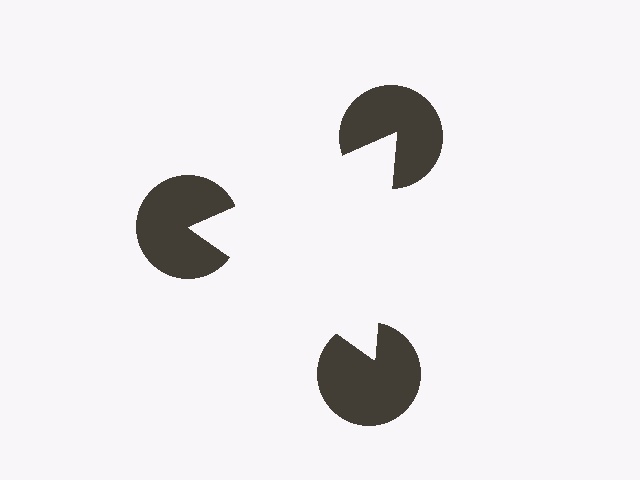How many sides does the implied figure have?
3 sides.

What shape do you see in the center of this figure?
An illusory triangle — its edges are inferred from the aligned wedge cuts in the pac-man discs, not physically drawn.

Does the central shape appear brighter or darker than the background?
It typically appears slightly brighter than the background, even though no actual brightness change is drawn.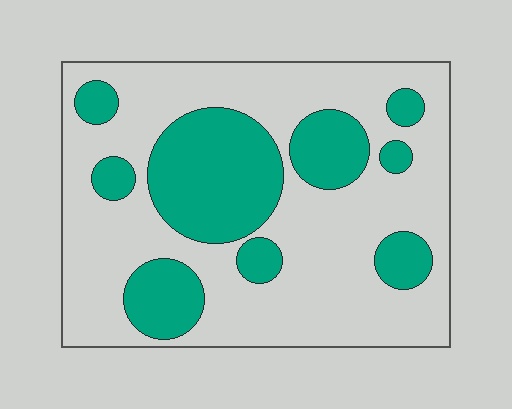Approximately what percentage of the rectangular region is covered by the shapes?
Approximately 30%.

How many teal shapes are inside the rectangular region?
9.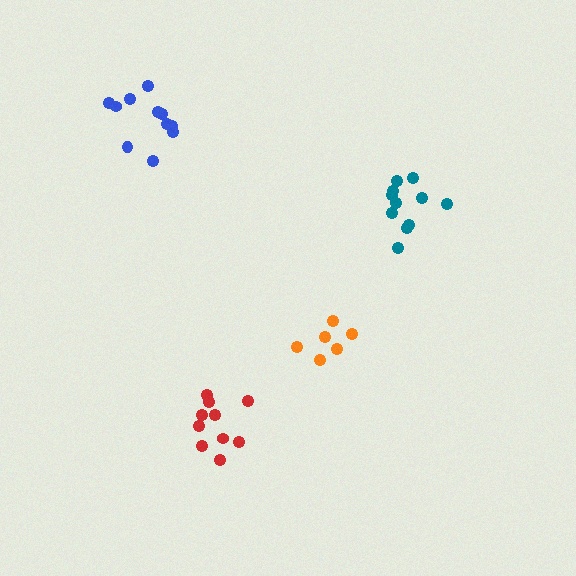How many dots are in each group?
Group 1: 10 dots, Group 2: 6 dots, Group 3: 11 dots, Group 4: 11 dots (38 total).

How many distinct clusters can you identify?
There are 4 distinct clusters.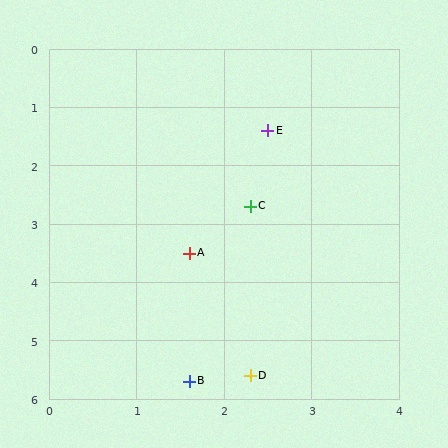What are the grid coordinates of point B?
Point B is at approximately (1.6, 5.7).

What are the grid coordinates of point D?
Point D is at approximately (2.3, 5.6).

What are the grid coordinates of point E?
Point E is at approximately (2.5, 1.4).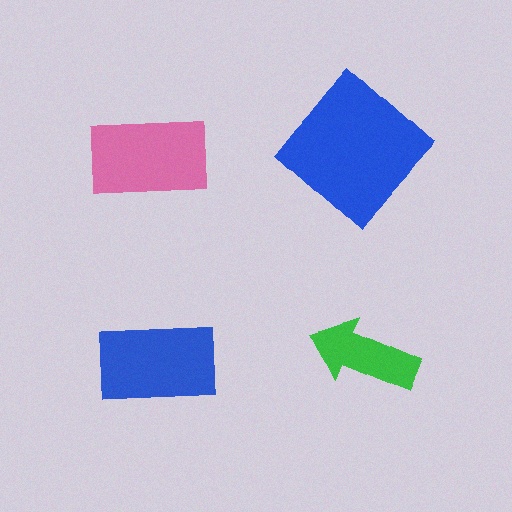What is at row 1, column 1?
A pink rectangle.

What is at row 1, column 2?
A blue diamond.